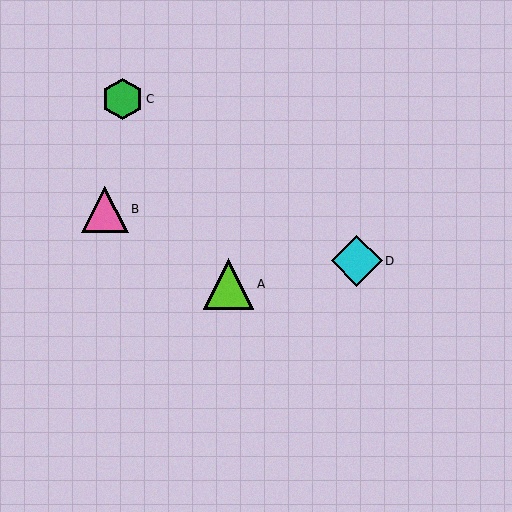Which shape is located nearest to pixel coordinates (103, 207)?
The pink triangle (labeled B) at (105, 209) is nearest to that location.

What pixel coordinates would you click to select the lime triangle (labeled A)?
Click at (229, 284) to select the lime triangle A.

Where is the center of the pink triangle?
The center of the pink triangle is at (105, 209).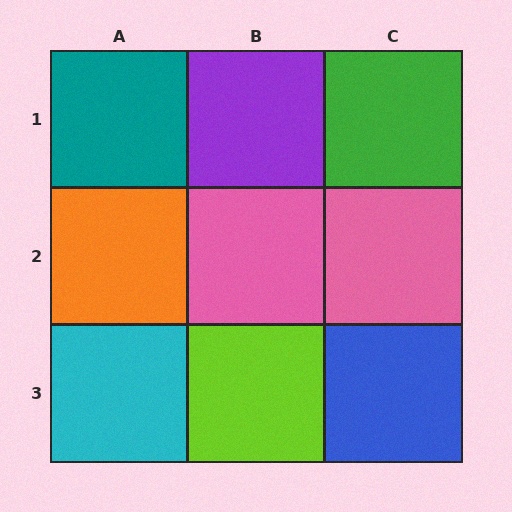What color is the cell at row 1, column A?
Teal.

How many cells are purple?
1 cell is purple.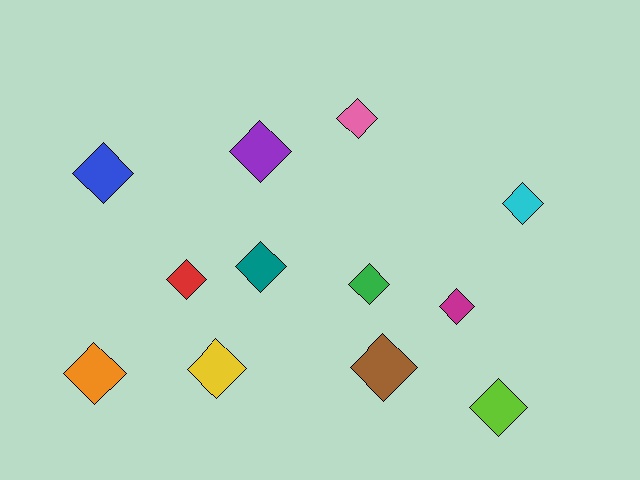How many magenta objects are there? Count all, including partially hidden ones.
There is 1 magenta object.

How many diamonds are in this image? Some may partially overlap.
There are 12 diamonds.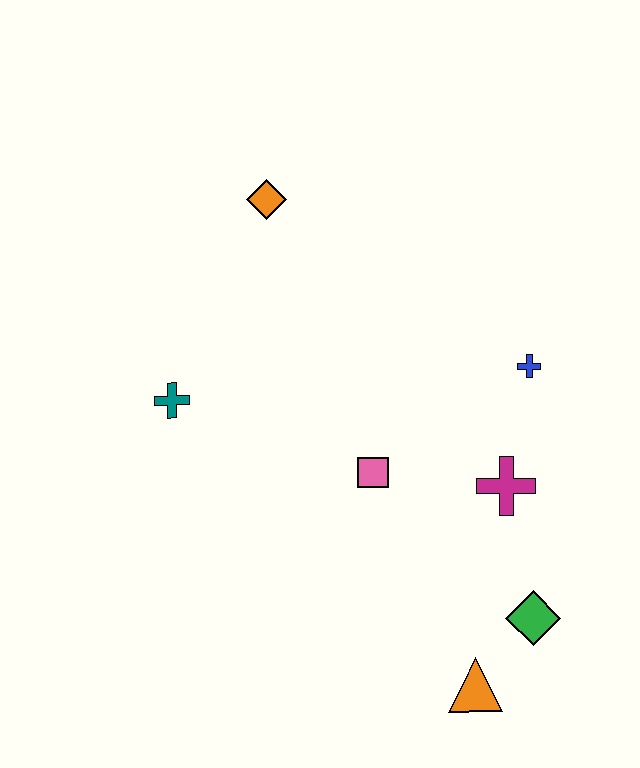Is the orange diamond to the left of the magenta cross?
Yes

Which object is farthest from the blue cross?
The teal cross is farthest from the blue cross.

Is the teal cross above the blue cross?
No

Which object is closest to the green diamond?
The orange triangle is closest to the green diamond.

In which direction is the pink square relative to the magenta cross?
The pink square is to the left of the magenta cross.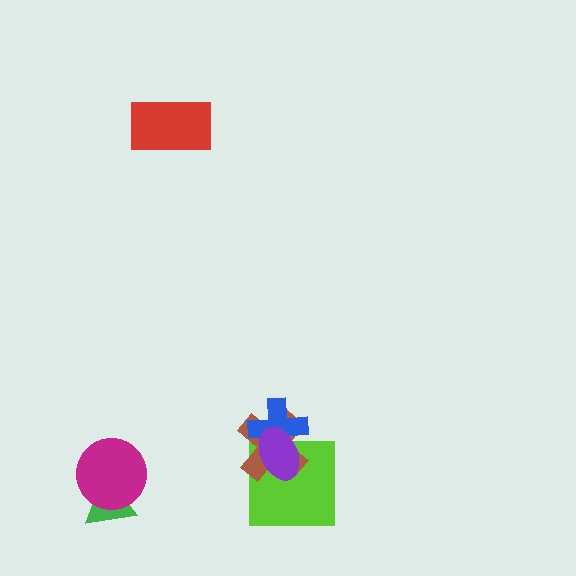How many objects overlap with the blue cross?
3 objects overlap with the blue cross.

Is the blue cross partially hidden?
Yes, it is partially covered by another shape.